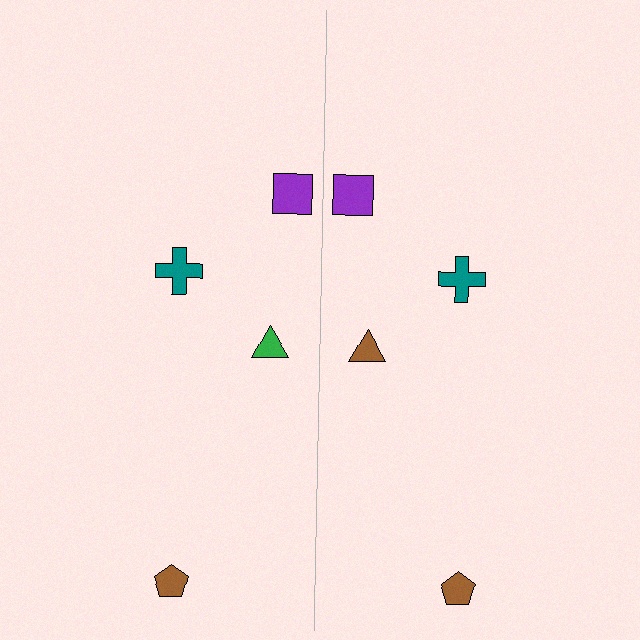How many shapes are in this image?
There are 8 shapes in this image.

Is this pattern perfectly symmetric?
No, the pattern is not perfectly symmetric. The brown triangle on the right side breaks the symmetry — its mirror counterpart is green.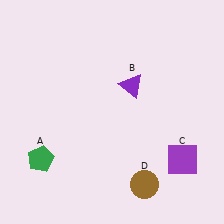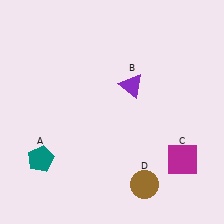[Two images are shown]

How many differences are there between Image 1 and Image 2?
There are 2 differences between the two images.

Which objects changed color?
A changed from green to teal. C changed from purple to magenta.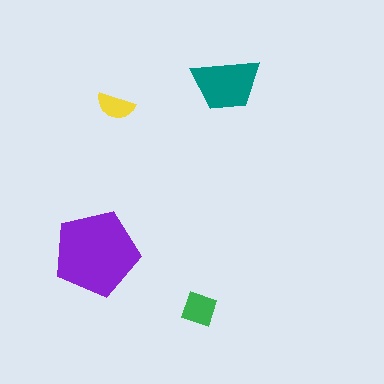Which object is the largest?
The purple pentagon.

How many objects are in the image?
There are 4 objects in the image.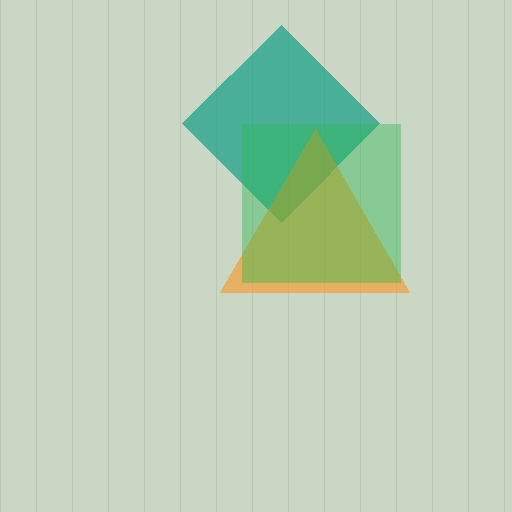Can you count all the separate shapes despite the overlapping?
Yes, there are 3 separate shapes.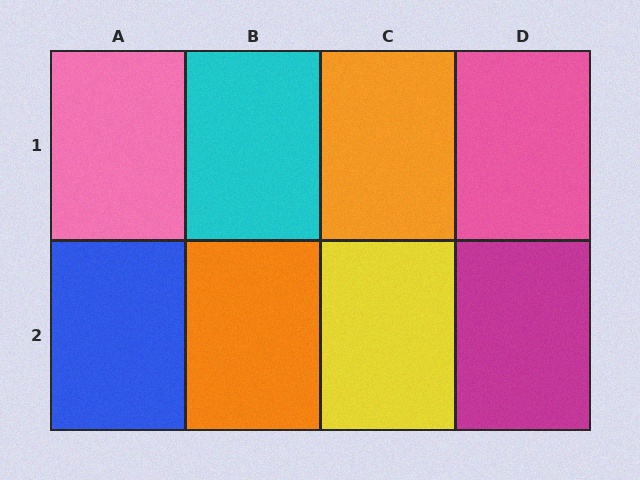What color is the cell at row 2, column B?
Orange.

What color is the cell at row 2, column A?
Blue.